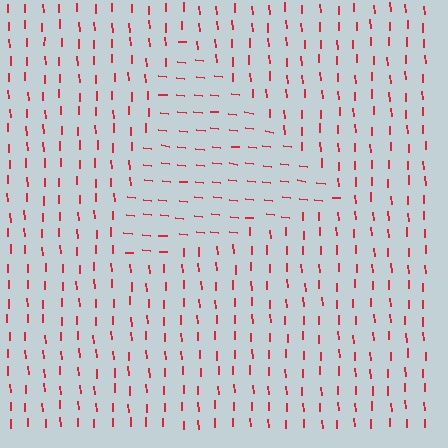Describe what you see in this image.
The image is filled with small red line segments. A triangle region in the image has lines oriented differently from the surrounding lines, creating a visible texture boundary.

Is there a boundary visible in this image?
Yes, there is a texture boundary formed by a change in line orientation.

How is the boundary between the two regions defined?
The boundary is defined purely by a change in line orientation (approximately 81 degrees difference). All lines are the same color and thickness.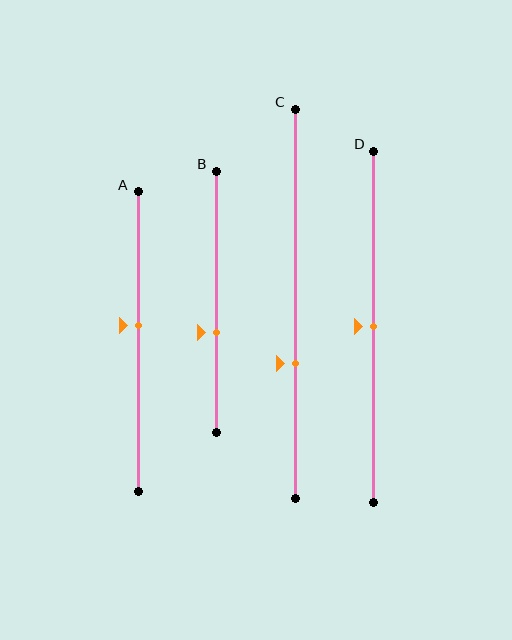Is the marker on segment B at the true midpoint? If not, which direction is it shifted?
No, the marker on segment B is shifted downward by about 12% of the segment length.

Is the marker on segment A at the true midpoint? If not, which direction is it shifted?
No, the marker on segment A is shifted upward by about 5% of the segment length.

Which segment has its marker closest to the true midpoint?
Segment D has its marker closest to the true midpoint.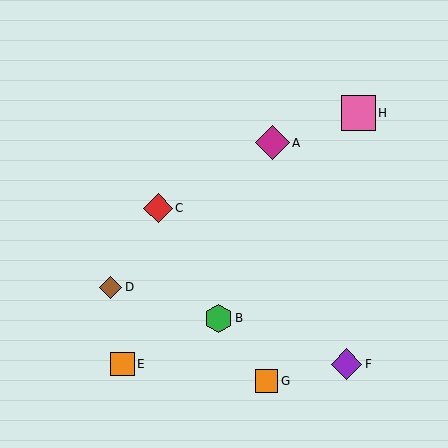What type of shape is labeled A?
Shape A is a magenta diamond.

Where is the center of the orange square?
The center of the orange square is at (266, 381).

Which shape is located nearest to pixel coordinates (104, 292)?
The brown diamond (labeled D) at (111, 287) is nearest to that location.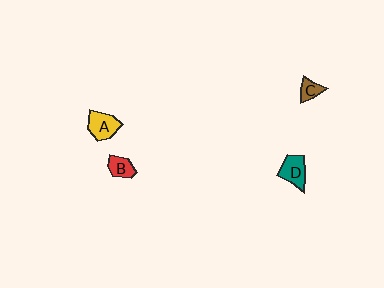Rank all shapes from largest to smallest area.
From largest to smallest: A (yellow), D (teal), B (red), C (brown).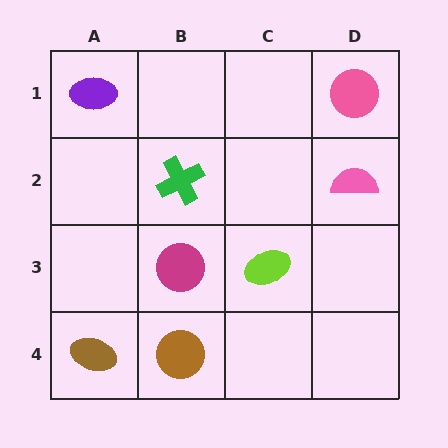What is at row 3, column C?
A lime ellipse.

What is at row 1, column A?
A purple ellipse.